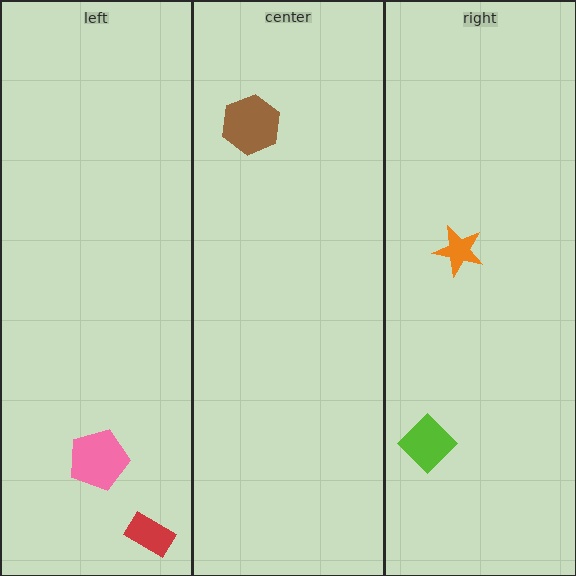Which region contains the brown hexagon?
The center region.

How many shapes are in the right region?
2.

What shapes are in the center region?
The brown hexagon.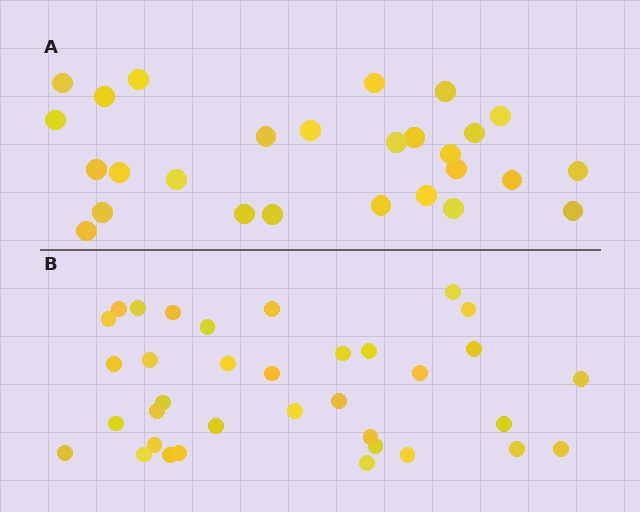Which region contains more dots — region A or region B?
Region B (the bottom region) has more dots.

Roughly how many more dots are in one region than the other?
Region B has roughly 8 or so more dots than region A.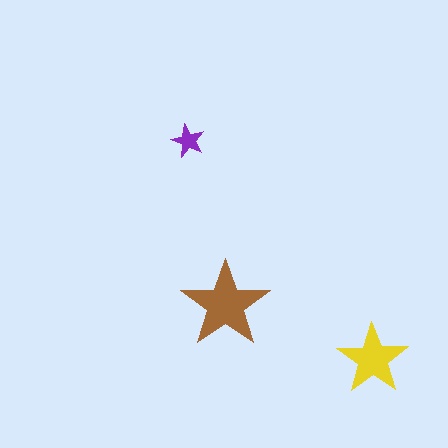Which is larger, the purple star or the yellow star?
The yellow one.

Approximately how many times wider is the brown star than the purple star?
About 2.5 times wider.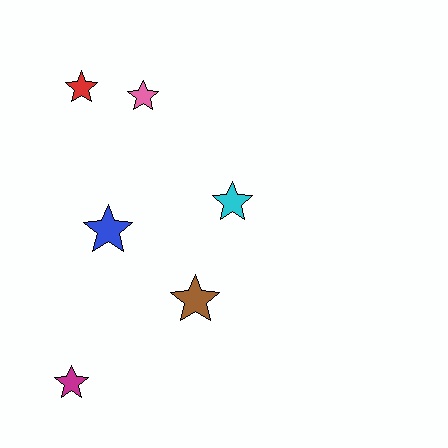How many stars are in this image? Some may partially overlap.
There are 6 stars.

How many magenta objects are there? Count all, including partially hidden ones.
There is 1 magenta object.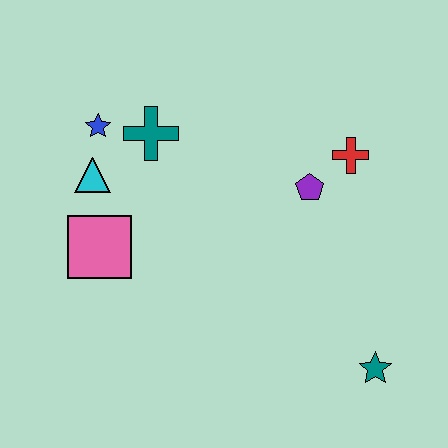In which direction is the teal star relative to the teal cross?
The teal star is below the teal cross.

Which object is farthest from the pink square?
The teal star is farthest from the pink square.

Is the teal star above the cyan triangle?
No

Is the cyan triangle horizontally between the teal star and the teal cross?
No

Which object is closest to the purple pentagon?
The red cross is closest to the purple pentagon.